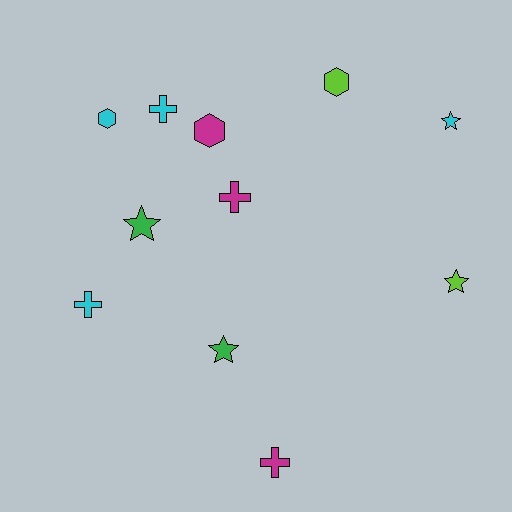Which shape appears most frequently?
Star, with 4 objects.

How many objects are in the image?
There are 11 objects.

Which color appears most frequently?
Cyan, with 4 objects.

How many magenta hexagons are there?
There is 1 magenta hexagon.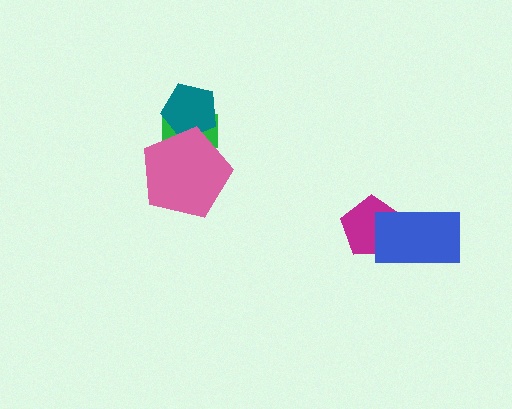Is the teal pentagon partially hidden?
Yes, it is partially covered by another shape.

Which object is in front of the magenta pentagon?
The blue rectangle is in front of the magenta pentagon.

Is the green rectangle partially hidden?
Yes, it is partially covered by another shape.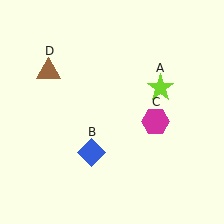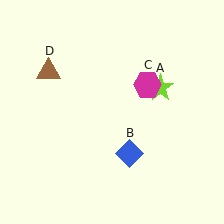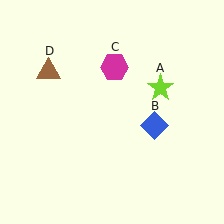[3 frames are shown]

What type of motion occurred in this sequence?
The blue diamond (object B), magenta hexagon (object C) rotated counterclockwise around the center of the scene.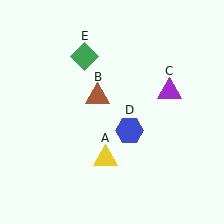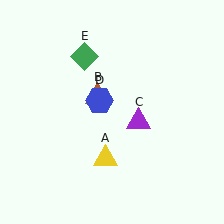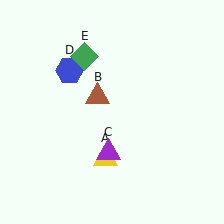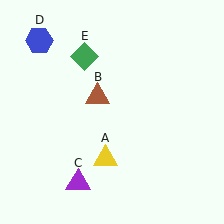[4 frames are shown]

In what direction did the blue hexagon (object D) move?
The blue hexagon (object D) moved up and to the left.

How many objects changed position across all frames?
2 objects changed position: purple triangle (object C), blue hexagon (object D).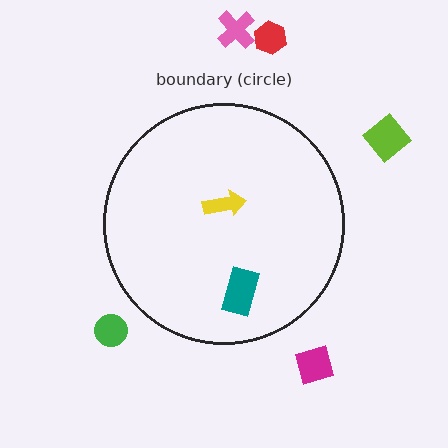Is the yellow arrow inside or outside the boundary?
Inside.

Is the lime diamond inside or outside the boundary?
Outside.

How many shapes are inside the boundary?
2 inside, 5 outside.